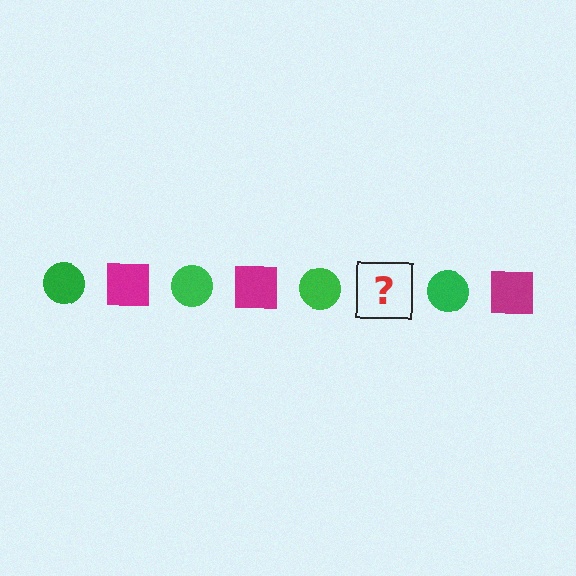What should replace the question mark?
The question mark should be replaced with a magenta square.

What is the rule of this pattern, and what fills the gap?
The rule is that the pattern alternates between green circle and magenta square. The gap should be filled with a magenta square.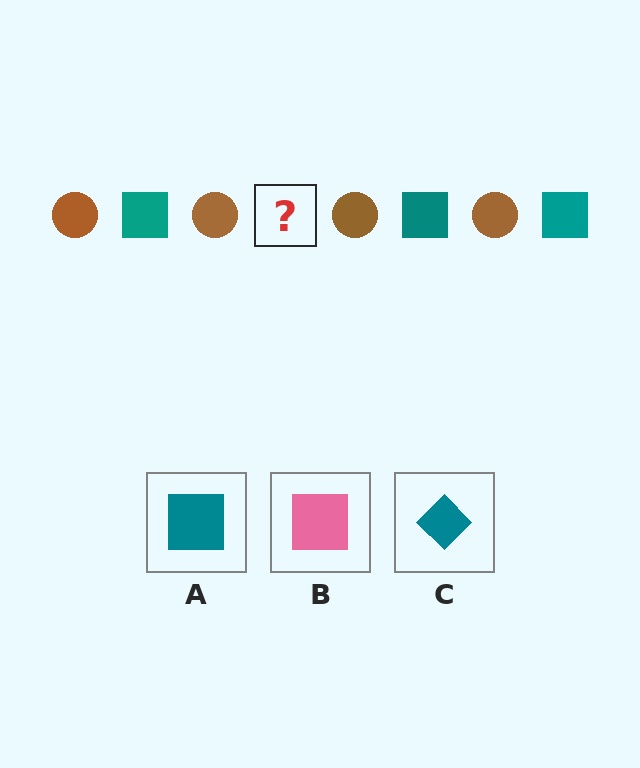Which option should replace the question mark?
Option A.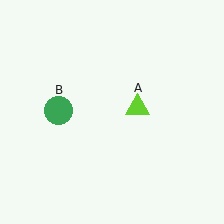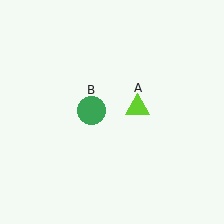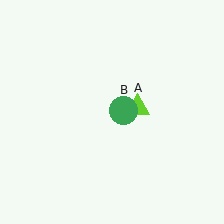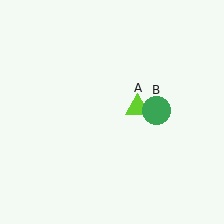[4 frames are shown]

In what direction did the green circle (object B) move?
The green circle (object B) moved right.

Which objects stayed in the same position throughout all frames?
Lime triangle (object A) remained stationary.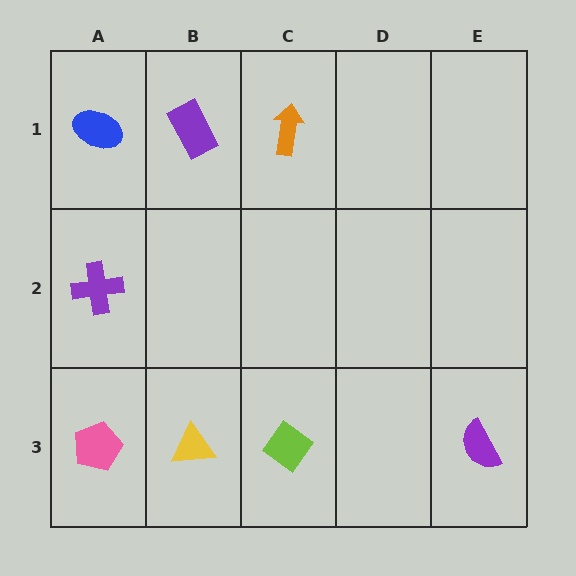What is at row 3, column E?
A purple semicircle.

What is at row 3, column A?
A pink pentagon.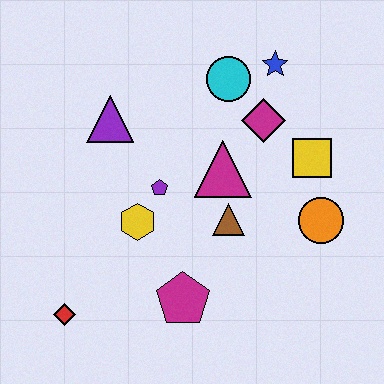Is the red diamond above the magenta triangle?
No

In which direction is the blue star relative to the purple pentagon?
The blue star is above the purple pentagon.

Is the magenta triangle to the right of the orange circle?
No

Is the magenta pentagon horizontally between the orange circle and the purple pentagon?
Yes